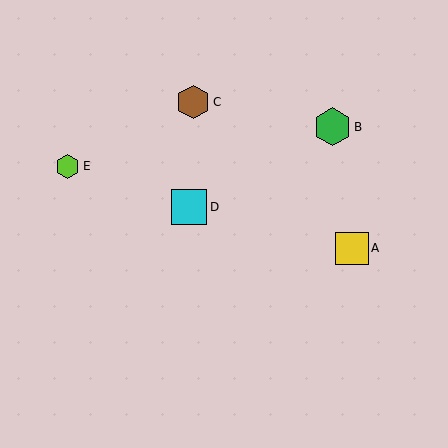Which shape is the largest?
The green hexagon (labeled B) is the largest.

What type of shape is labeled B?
Shape B is a green hexagon.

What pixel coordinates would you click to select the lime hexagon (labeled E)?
Click at (68, 166) to select the lime hexagon E.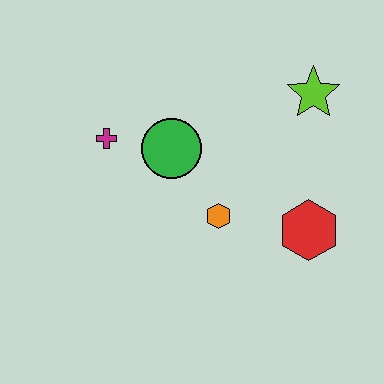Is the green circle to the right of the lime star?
No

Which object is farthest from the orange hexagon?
The lime star is farthest from the orange hexagon.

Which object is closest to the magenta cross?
The green circle is closest to the magenta cross.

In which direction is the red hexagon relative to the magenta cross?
The red hexagon is to the right of the magenta cross.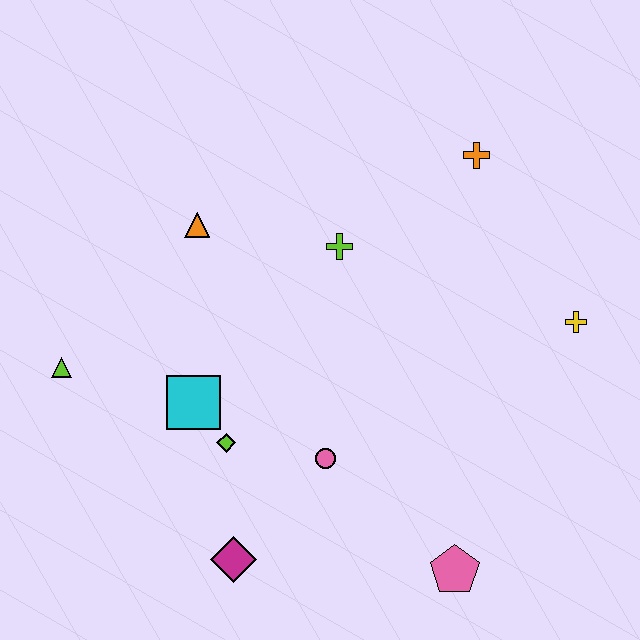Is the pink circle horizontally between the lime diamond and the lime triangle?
No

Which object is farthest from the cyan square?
The yellow cross is farthest from the cyan square.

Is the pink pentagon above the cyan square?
No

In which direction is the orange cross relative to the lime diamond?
The orange cross is above the lime diamond.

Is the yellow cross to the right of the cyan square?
Yes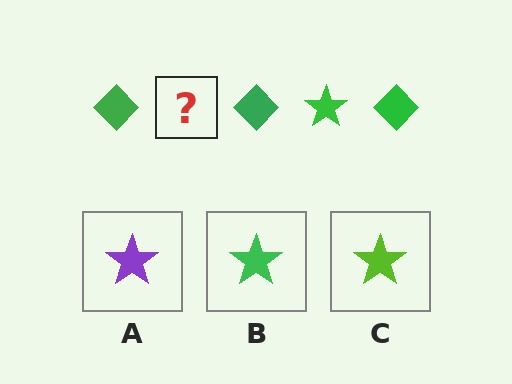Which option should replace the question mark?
Option B.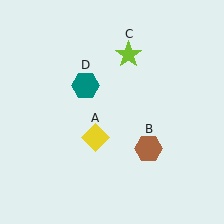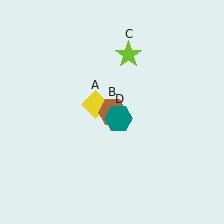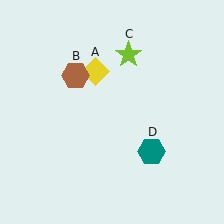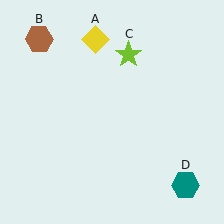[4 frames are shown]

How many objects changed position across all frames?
3 objects changed position: yellow diamond (object A), brown hexagon (object B), teal hexagon (object D).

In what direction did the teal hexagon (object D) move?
The teal hexagon (object D) moved down and to the right.